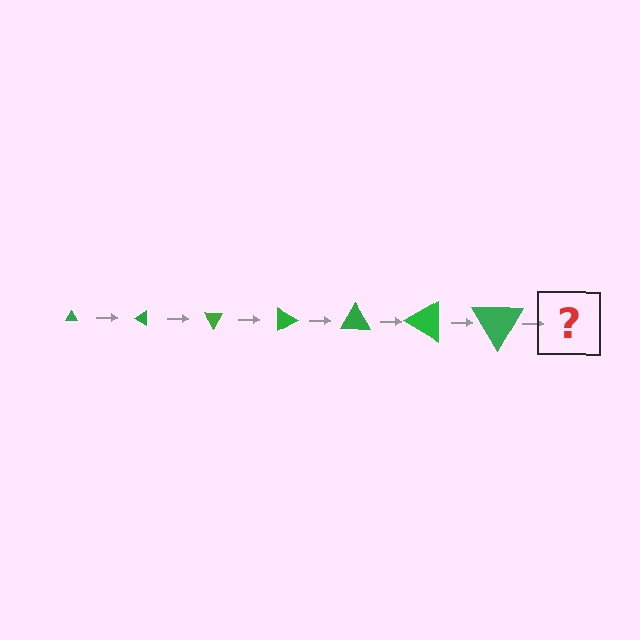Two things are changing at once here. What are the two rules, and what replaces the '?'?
The two rules are that the triangle grows larger each step and it rotates 30 degrees each step. The '?' should be a triangle, larger than the previous one and rotated 210 degrees from the start.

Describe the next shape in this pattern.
It should be a triangle, larger than the previous one and rotated 210 degrees from the start.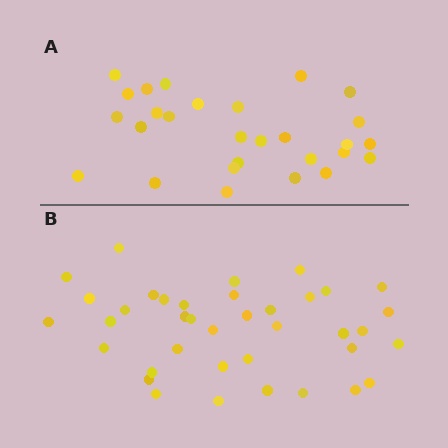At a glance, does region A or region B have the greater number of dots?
Region B (the bottom region) has more dots.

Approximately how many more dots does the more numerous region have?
Region B has roughly 10 or so more dots than region A.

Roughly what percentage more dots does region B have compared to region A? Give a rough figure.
About 35% more.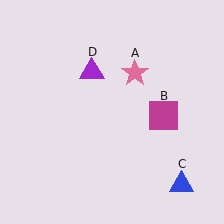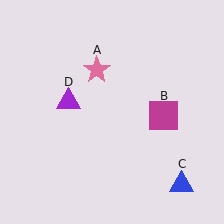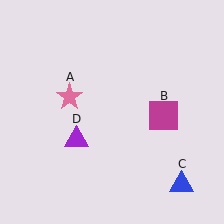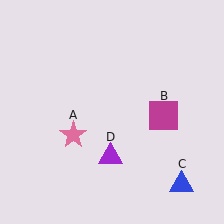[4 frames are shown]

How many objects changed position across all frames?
2 objects changed position: pink star (object A), purple triangle (object D).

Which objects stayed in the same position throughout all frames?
Magenta square (object B) and blue triangle (object C) remained stationary.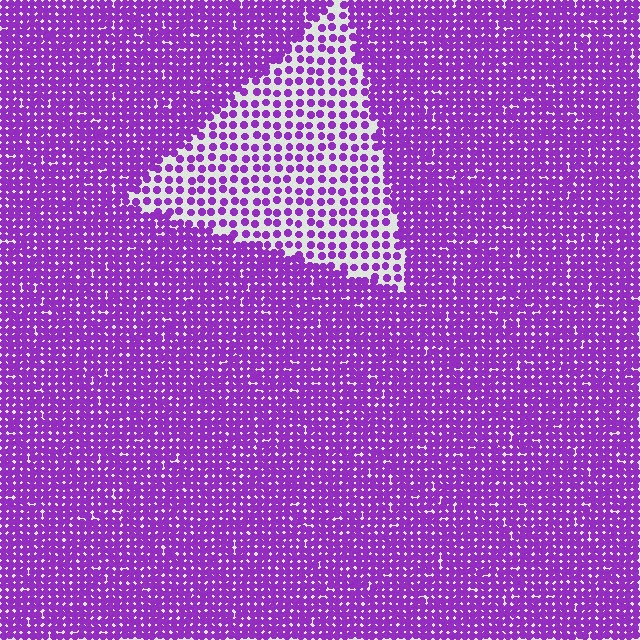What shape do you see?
I see a triangle.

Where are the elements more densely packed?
The elements are more densely packed outside the triangle boundary.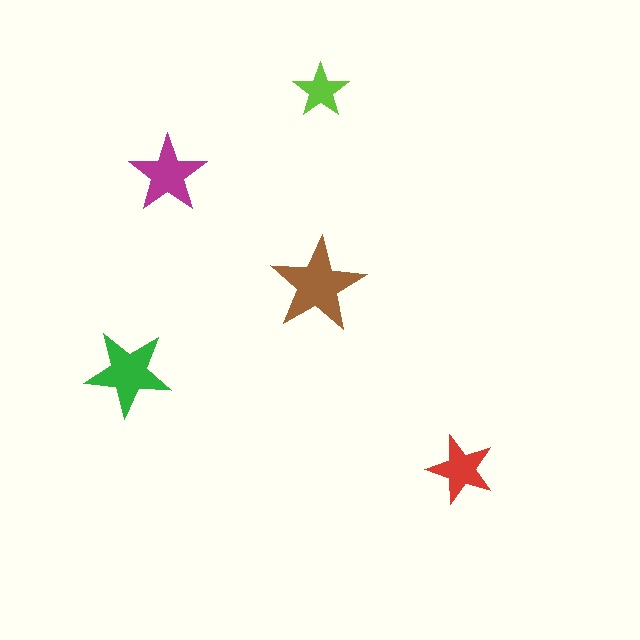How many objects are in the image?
There are 5 objects in the image.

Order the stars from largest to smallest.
the brown one, the green one, the magenta one, the red one, the lime one.